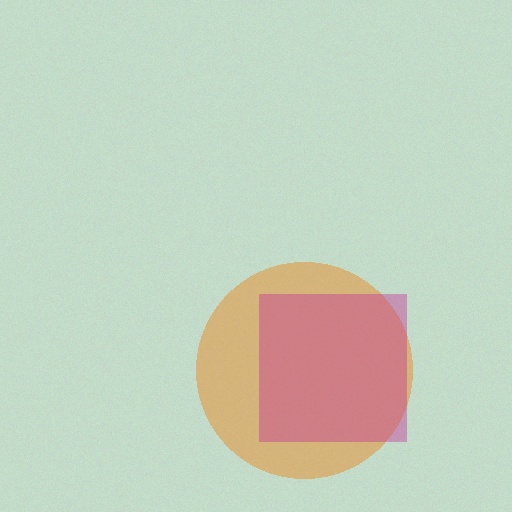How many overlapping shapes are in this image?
There are 2 overlapping shapes in the image.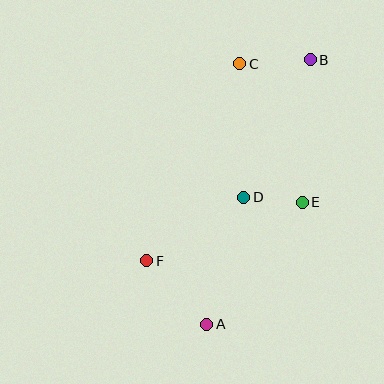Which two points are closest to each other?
Points D and E are closest to each other.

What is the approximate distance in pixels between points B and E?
The distance between B and E is approximately 143 pixels.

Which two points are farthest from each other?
Points A and B are farthest from each other.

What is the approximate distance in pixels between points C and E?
The distance between C and E is approximately 152 pixels.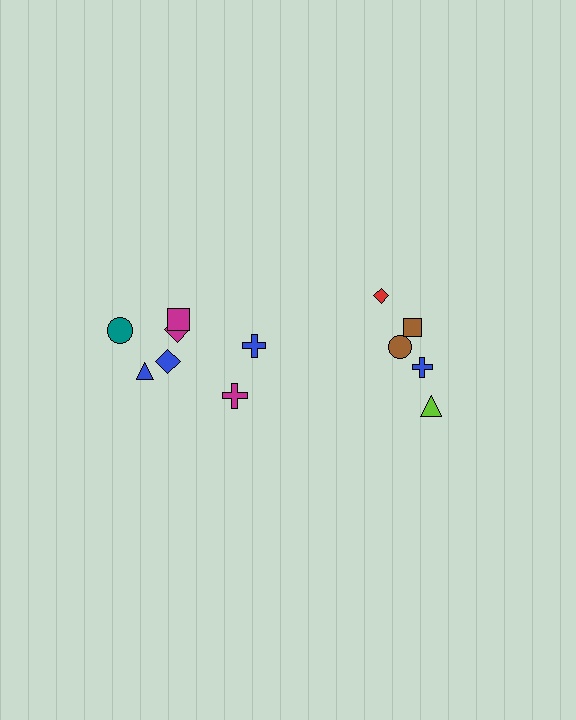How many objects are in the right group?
There are 5 objects.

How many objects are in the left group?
There are 7 objects.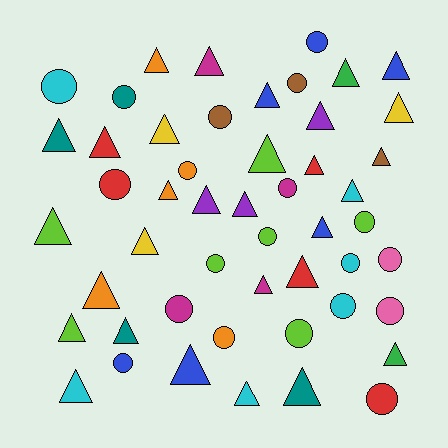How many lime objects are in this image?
There are 7 lime objects.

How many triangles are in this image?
There are 30 triangles.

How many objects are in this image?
There are 50 objects.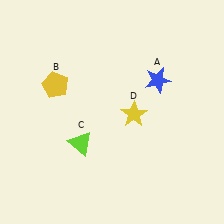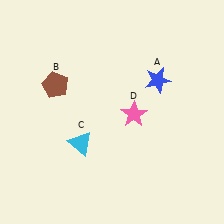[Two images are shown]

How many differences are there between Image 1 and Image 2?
There are 3 differences between the two images.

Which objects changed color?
B changed from yellow to brown. C changed from lime to cyan. D changed from yellow to pink.